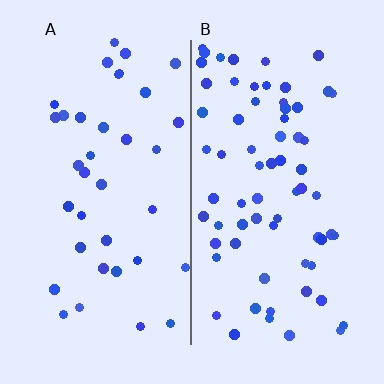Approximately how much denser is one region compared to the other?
Approximately 1.8× — region B over region A.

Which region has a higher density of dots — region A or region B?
B (the right).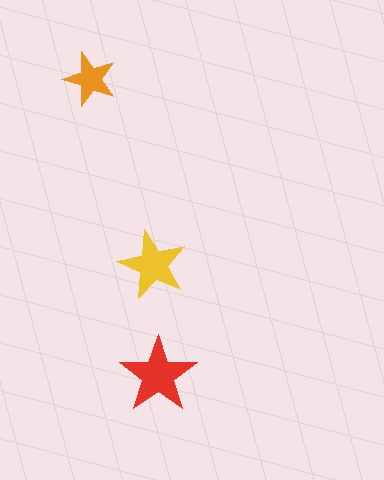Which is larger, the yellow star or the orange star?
The yellow one.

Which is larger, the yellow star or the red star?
The red one.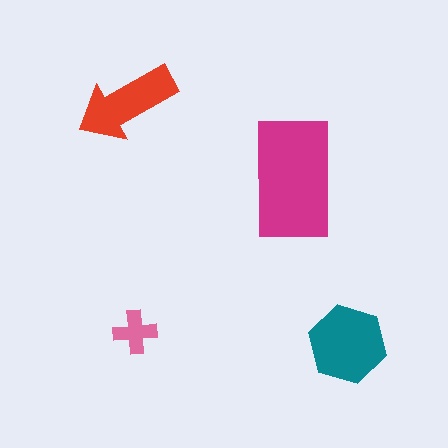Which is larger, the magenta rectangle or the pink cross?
The magenta rectangle.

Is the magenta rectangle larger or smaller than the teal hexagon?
Larger.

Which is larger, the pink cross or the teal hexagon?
The teal hexagon.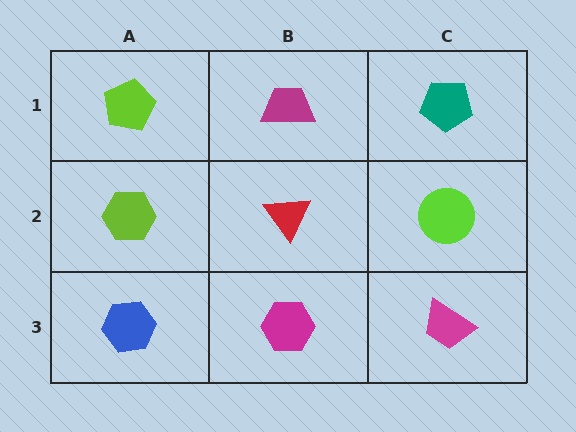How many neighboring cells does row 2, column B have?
4.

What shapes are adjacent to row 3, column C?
A lime circle (row 2, column C), a magenta hexagon (row 3, column B).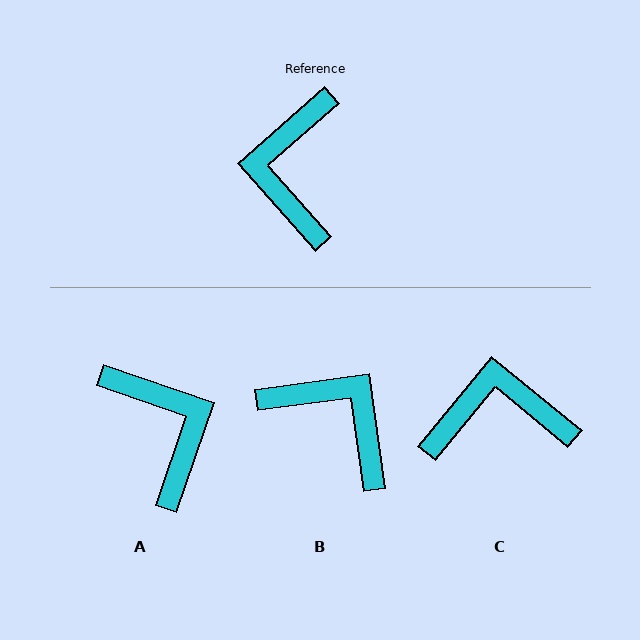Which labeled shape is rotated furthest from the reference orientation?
A, about 151 degrees away.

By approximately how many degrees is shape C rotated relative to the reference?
Approximately 81 degrees clockwise.